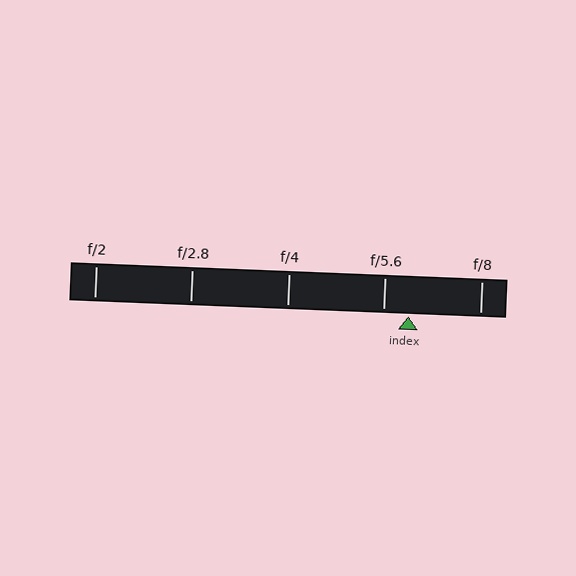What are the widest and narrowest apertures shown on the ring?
The widest aperture shown is f/2 and the narrowest is f/8.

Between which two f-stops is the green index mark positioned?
The index mark is between f/5.6 and f/8.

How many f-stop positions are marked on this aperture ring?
There are 5 f-stop positions marked.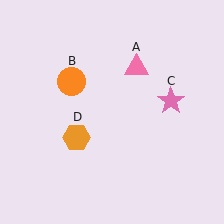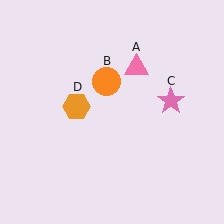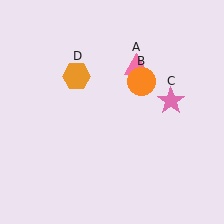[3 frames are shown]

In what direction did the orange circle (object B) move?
The orange circle (object B) moved right.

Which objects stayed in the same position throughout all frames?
Pink triangle (object A) and pink star (object C) remained stationary.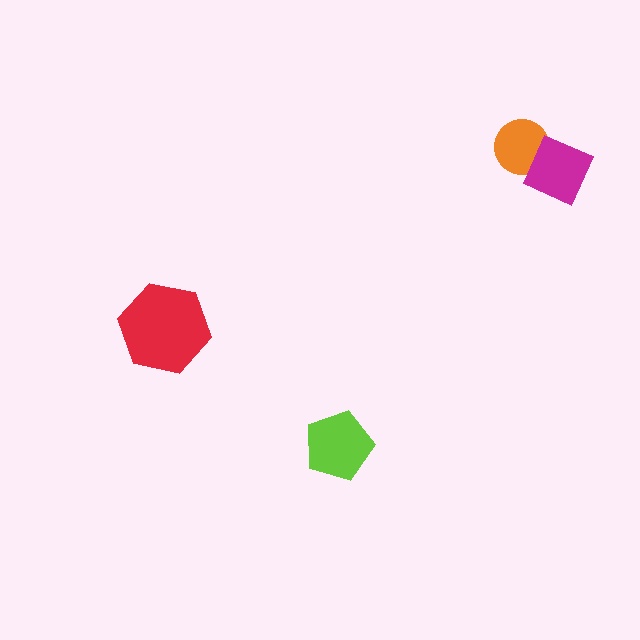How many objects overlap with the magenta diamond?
1 object overlaps with the magenta diamond.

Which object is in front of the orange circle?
The magenta diamond is in front of the orange circle.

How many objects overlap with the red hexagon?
0 objects overlap with the red hexagon.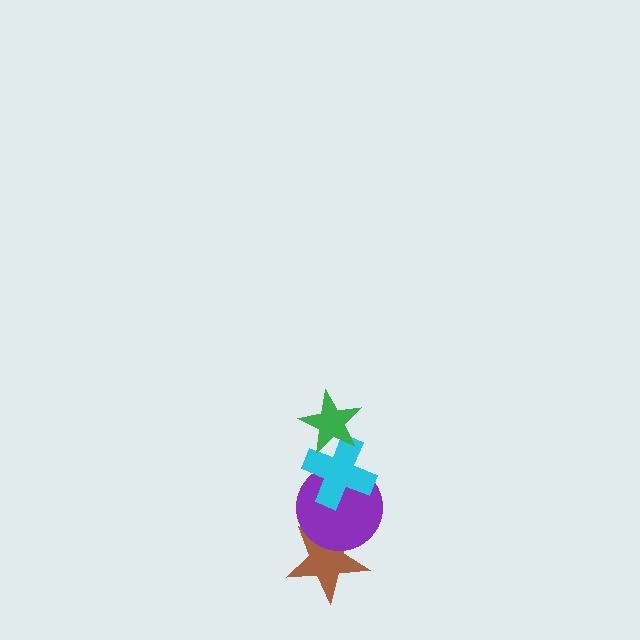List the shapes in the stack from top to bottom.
From top to bottom: the green star, the cyan cross, the purple circle, the brown star.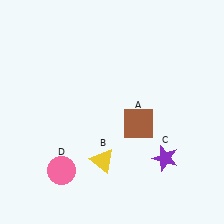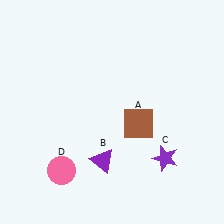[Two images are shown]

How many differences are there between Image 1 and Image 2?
There is 1 difference between the two images.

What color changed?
The triangle (B) changed from yellow in Image 1 to purple in Image 2.